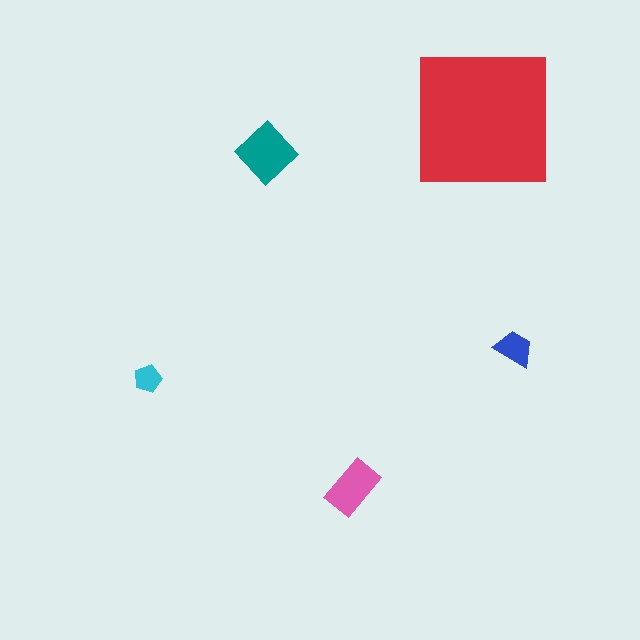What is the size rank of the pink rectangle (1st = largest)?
3rd.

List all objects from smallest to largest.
The cyan pentagon, the blue trapezoid, the pink rectangle, the teal diamond, the red square.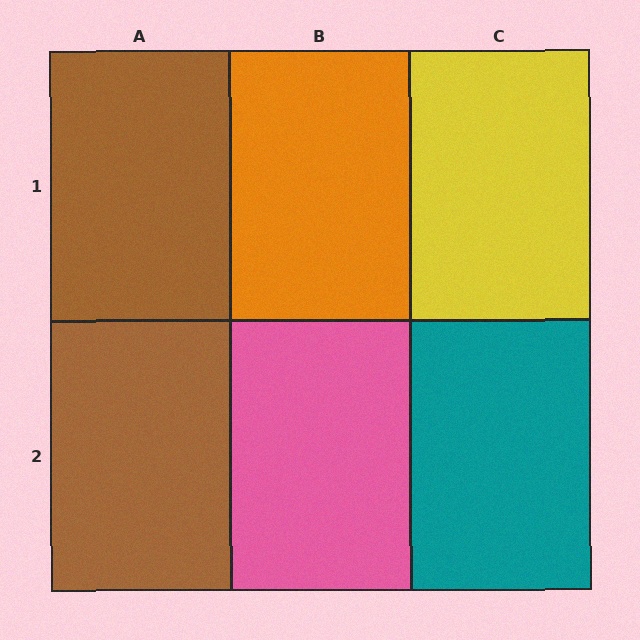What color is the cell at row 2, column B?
Pink.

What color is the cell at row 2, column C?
Teal.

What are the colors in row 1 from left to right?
Brown, orange, yellow.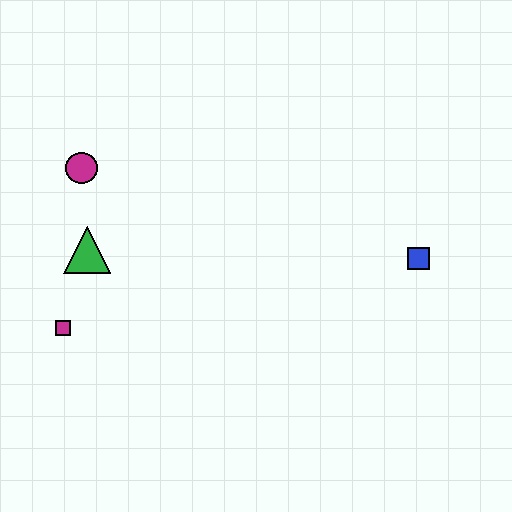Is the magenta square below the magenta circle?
Yes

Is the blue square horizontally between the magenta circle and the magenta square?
No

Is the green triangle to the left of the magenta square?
No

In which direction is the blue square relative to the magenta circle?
The blue square is to the right of the magenta circle.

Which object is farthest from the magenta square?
The blue square is farthest from the magenta square.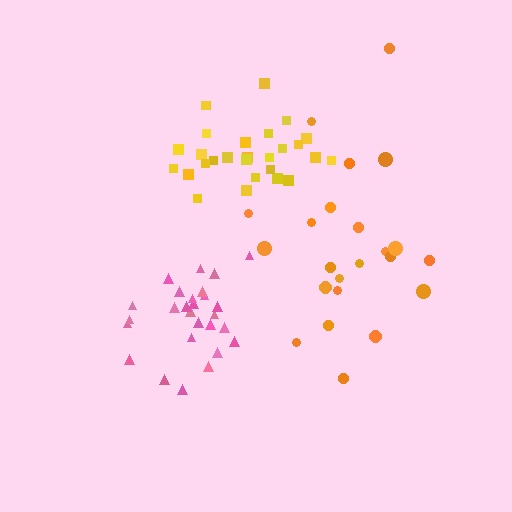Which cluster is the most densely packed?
Pink.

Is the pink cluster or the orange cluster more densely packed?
Pink.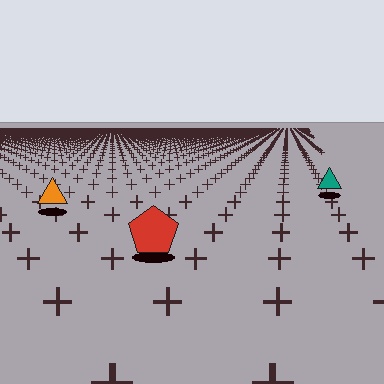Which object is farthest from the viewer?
The teal triangle is farthest from the viewer. It appears smaller and the ground texture around it is denser.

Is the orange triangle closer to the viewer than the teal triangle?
Yes. The orange triangle is closer — you can tell from the texture gradient: the ground texture is coarser near it.